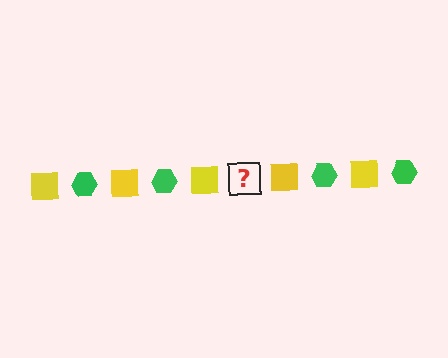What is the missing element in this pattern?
The missing element is a green hexagon.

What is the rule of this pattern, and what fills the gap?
The rule is that the pattern alternates between yellow square and green hexagon. The gap should be filled with a green hexagon.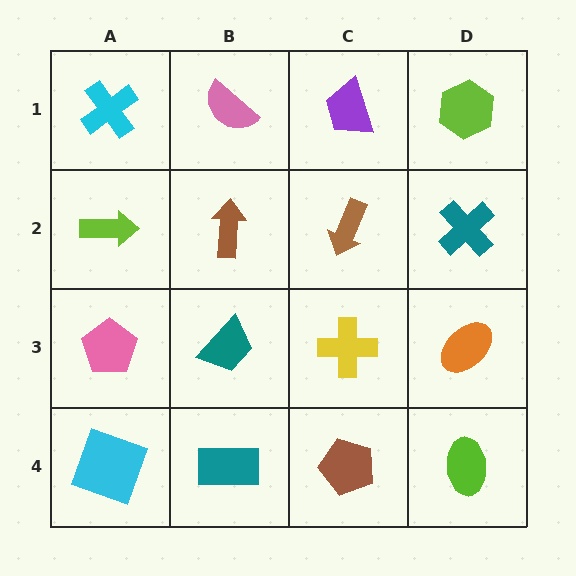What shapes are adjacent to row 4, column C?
A yellow cross (row 3, column C), a teal rectangle (row 4, column B), a lime ellipse (row 4, column D).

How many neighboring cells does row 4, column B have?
3.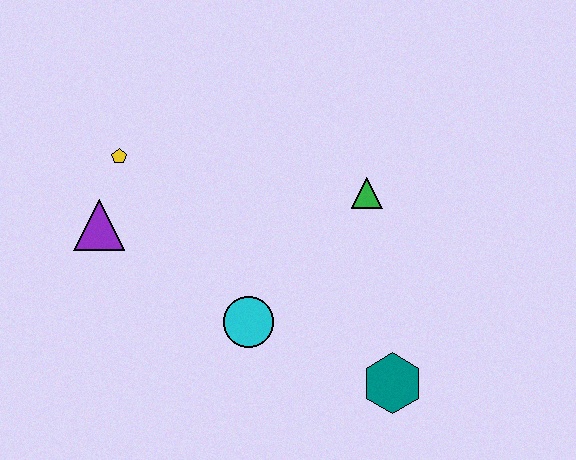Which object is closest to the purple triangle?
The yellow pentagon is closest to the purple triangle.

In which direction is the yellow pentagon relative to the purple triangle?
The yellow pentagon is above the purple triangle.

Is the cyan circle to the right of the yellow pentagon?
Yes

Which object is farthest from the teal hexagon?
The yellow pentagon is farthest from the teal hexagon.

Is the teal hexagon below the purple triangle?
Yes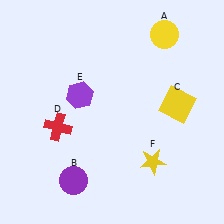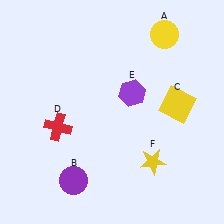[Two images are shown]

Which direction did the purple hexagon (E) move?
The purple hexagon (E) moved right.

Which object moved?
The purple hexagon (E) moved right.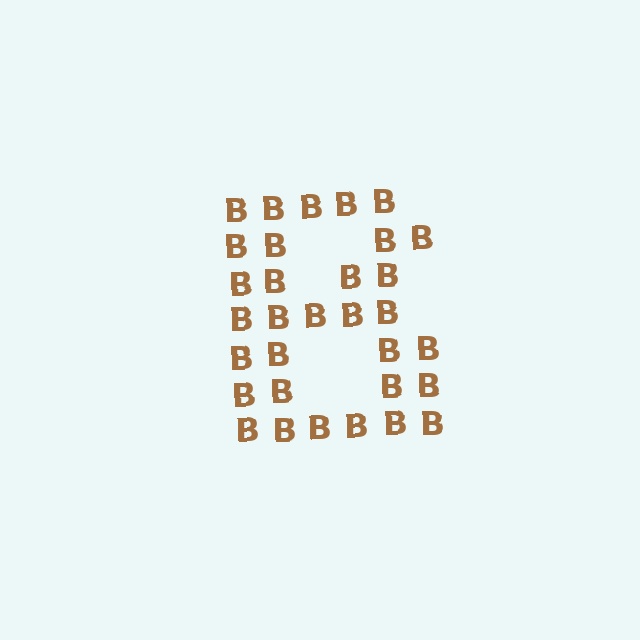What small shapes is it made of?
It is made of small letter B's.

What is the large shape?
The large shape is the letter B.